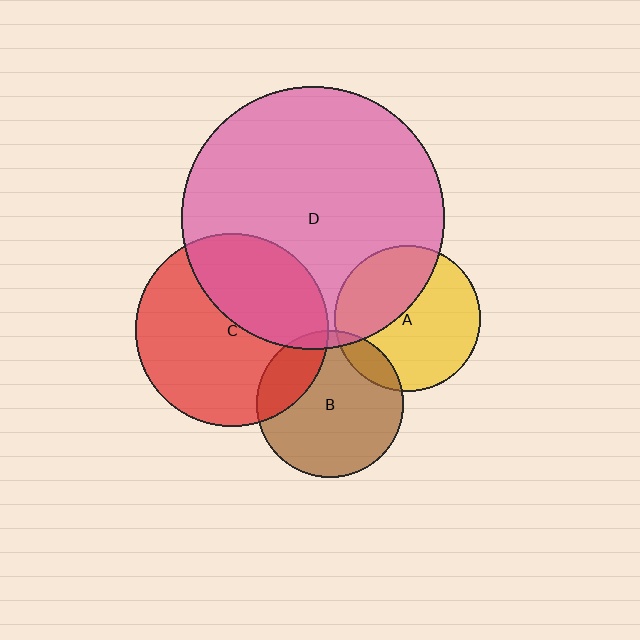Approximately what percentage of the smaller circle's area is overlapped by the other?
Approximately 10%.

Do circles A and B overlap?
Yes.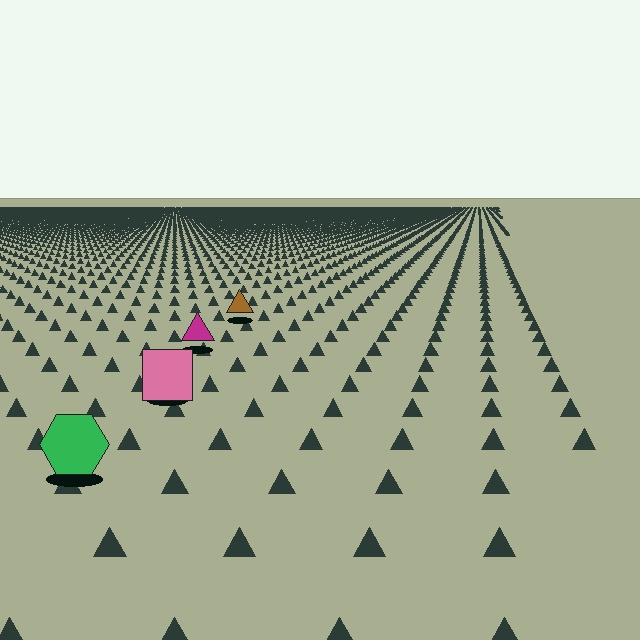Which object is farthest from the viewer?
The brown triangle is farthest from the viewer. It appears smaller and the ground texture around it is denser.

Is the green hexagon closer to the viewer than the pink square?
Yes. The green hexagon is closer — you can tell from the texture gradient: the ground texture is coarser near it.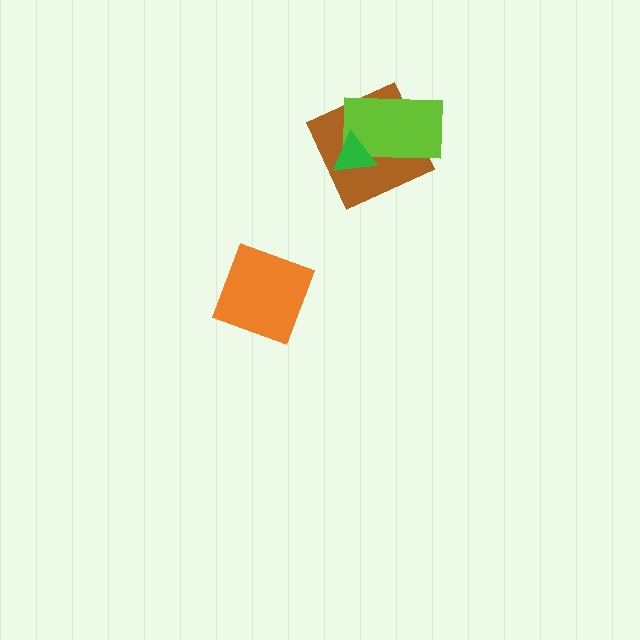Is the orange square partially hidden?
No, no other shape covers it.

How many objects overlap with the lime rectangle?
2 objects overlap with the lime rectangle.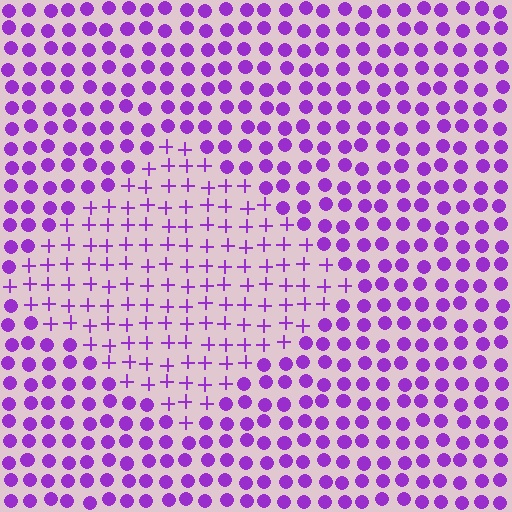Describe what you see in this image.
The image is filled with small purple elements arranged in a uniform grid. A diamond-shaped region contains plus signs, while the surrounding area contains circles. The boundary is defined purely by the change in element shape.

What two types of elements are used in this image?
The image uses plus signs inside the diamond region and circles outside it.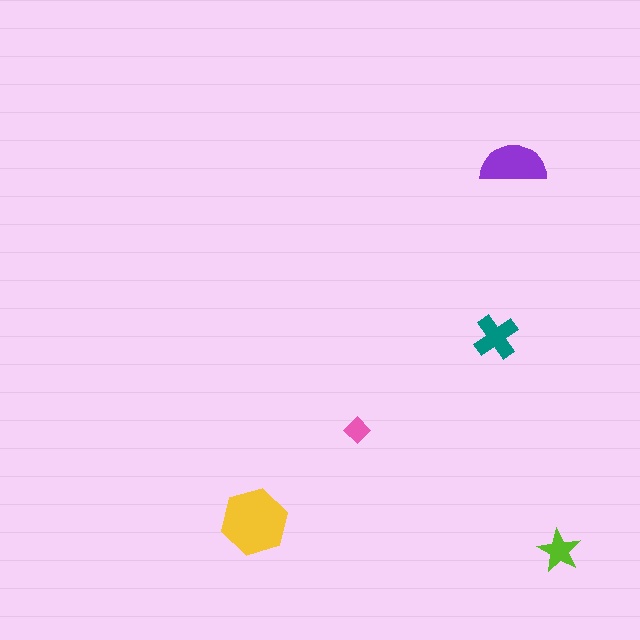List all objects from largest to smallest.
The yellow hexagon, the purple semicircle, the teal cross, the lime star, the pink diamond.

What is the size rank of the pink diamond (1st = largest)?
5th.